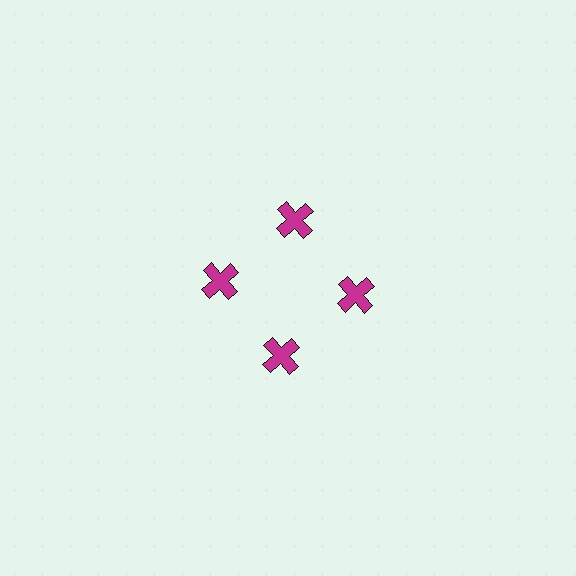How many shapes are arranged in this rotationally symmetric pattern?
There are 4 shapes, arranged in 4 groups of 1.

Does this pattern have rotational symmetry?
Yes, this pattern has 4-fold rotational symmetry. It looks the same after rotating 90 degrees around the center.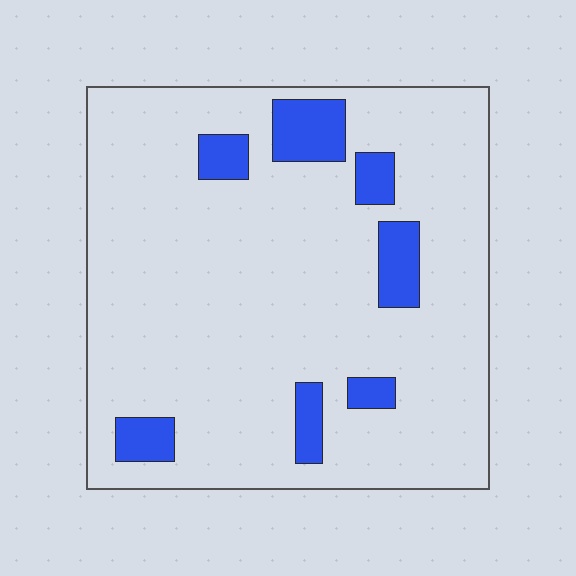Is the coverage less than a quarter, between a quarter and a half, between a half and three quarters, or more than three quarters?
Less than a quarter.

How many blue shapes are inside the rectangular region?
7.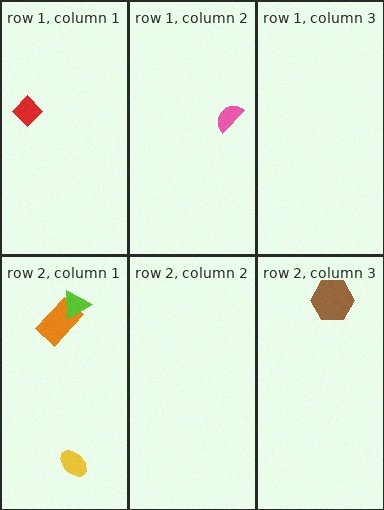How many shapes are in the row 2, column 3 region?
1.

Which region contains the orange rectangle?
The row 2, column 1 region.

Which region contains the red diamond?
The row 1, column 1 region.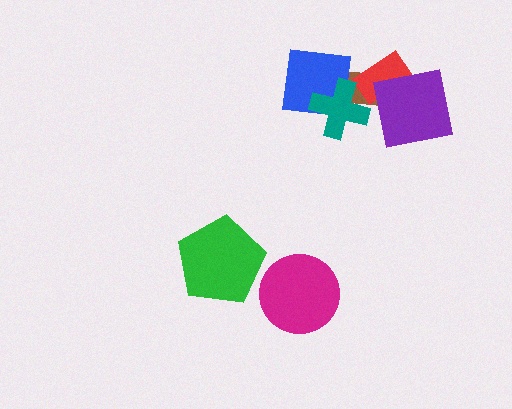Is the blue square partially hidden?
Yes, it is partially covered by another shape.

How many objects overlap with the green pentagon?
0 objects overlap with the green pentagon.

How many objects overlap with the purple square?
2 objects overlap with the purple square.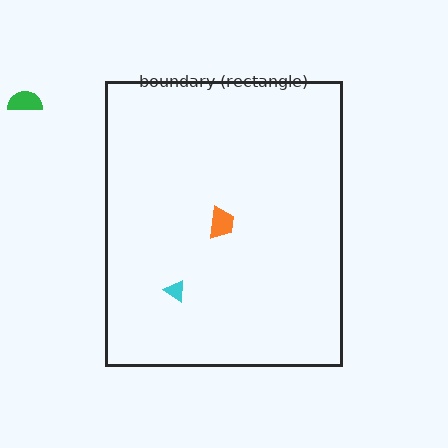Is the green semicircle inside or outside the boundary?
Outside.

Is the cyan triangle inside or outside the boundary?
Inside.